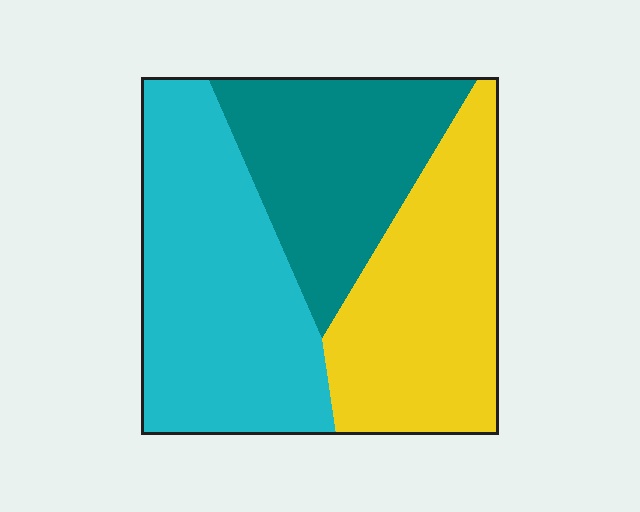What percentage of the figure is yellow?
Yellow covers 33% of the figure.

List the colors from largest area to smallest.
From largest to smallest: cyan, yellow, teal.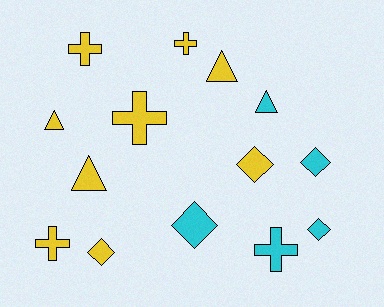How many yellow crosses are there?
There are 4 yellow crosses.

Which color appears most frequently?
Yellow, with 9 objects.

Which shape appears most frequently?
Diamond, with 5 objects.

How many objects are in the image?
There are 14 objects.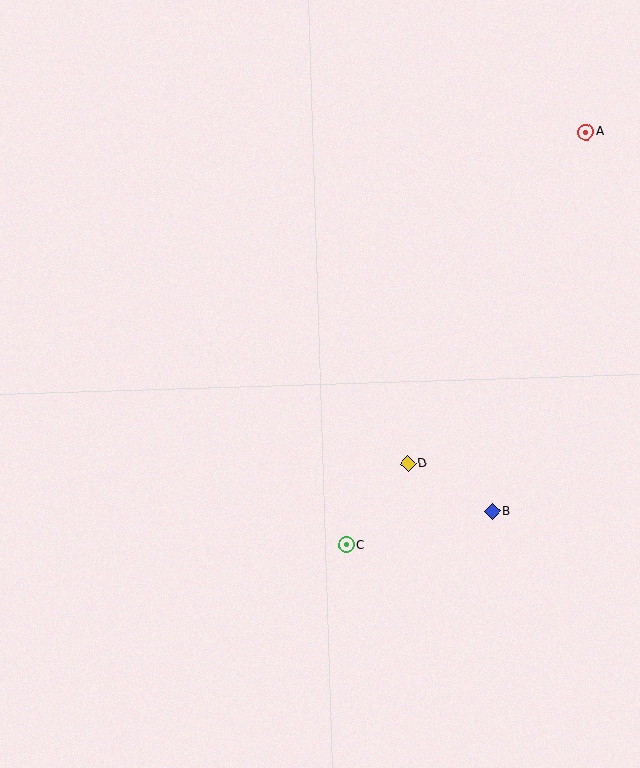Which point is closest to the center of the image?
Point D at (408, 464) is closest to the center.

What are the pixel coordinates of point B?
Point B is at (492, 512).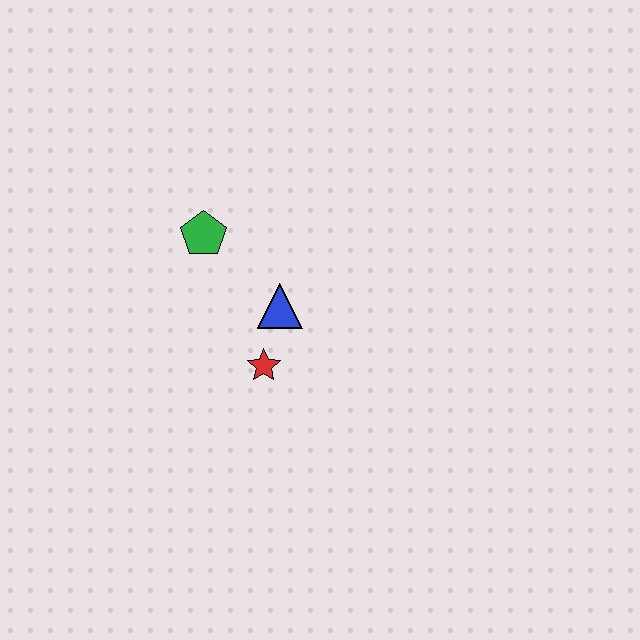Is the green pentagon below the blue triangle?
No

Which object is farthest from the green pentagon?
The red star is farthest from the green pentagon.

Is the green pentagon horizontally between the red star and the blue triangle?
No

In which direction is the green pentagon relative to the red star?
The green pentagon is above the red star.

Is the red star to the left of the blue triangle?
Yes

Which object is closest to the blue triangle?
The red star is closest to the blue triangle.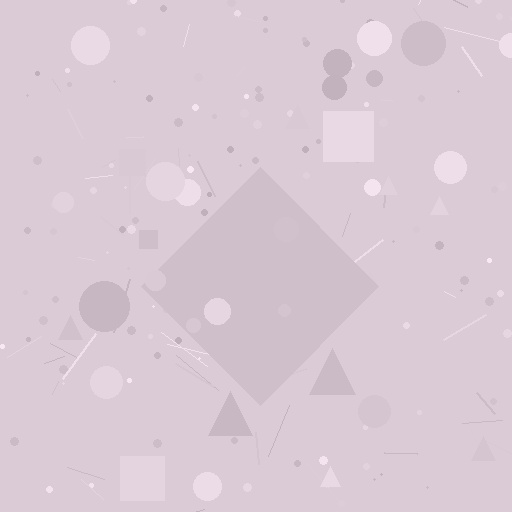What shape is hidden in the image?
A diamond is hidden in the image.